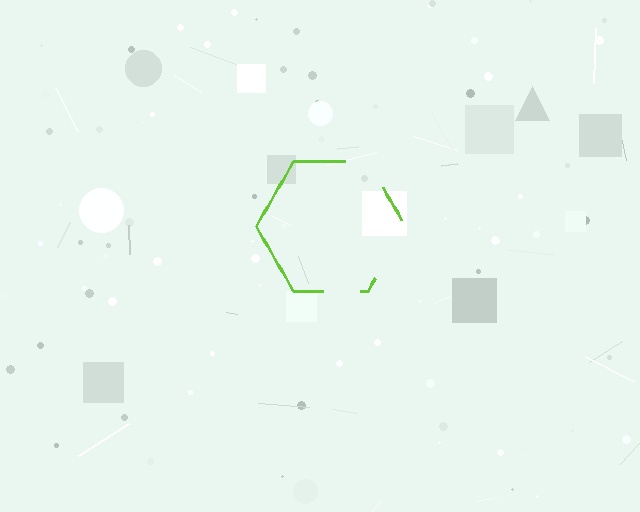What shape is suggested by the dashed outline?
The dashed outline suggests a hexagon.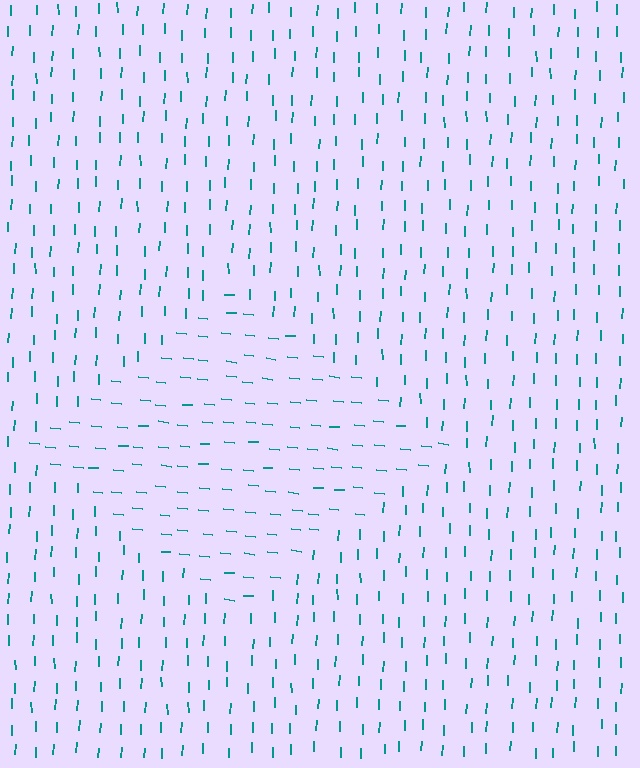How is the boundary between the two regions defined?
The boundary is defined purely by a change in line orientation (approximately 86 degrees difference). All lines are the same color and thickness.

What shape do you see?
I see a diamond.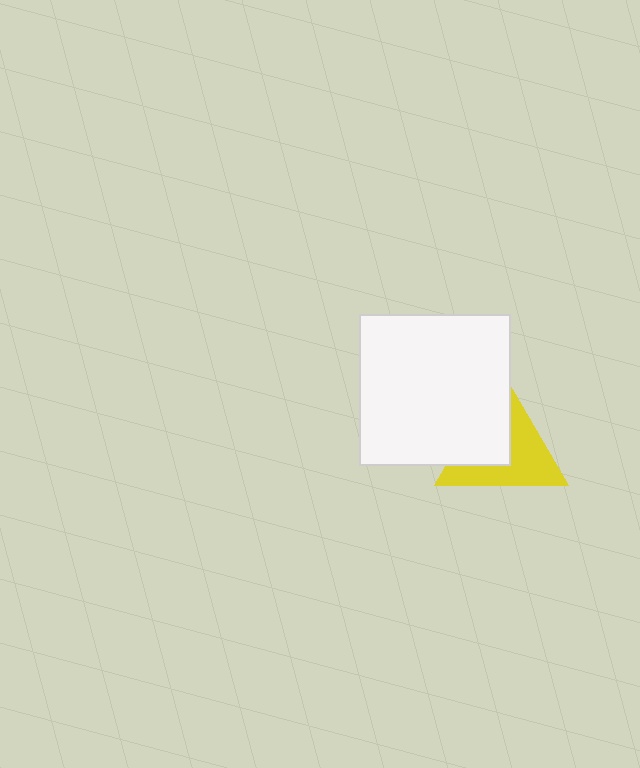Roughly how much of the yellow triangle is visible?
About half of it is visible (roughly 55%).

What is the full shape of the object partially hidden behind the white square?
The partially hidden object is a yellow triangle.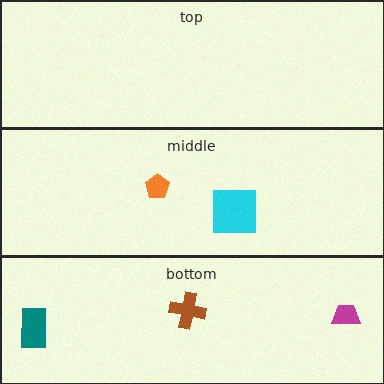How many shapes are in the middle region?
2.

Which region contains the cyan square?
The middle region.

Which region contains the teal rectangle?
The bottom region.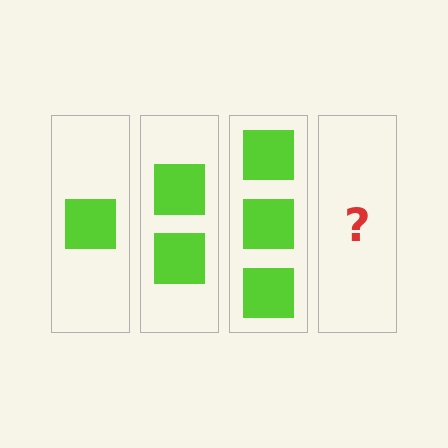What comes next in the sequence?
The next element should be 4 squares.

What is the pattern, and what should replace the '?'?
The pattern is that each step adds one more square. The '?' should be 4 squares.